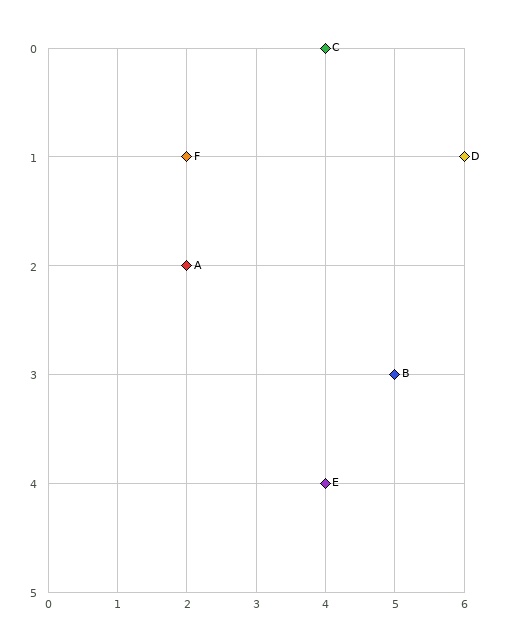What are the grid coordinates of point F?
Point F is at grid coordinates (2, 1).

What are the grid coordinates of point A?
Point A is at grid coordinates (2, 2).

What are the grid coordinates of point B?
Point B is at grid coordinates (5, 3).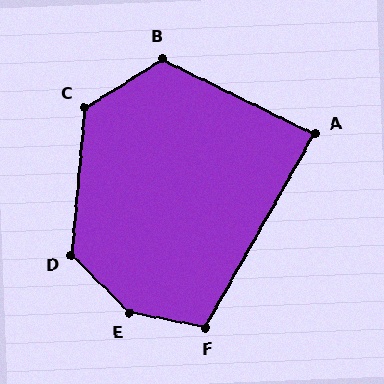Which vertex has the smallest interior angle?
A, at approximately 87 degrees.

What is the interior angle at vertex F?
Approximately 109 degrees (obtuse).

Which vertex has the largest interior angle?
E, at approximately 146 degrees.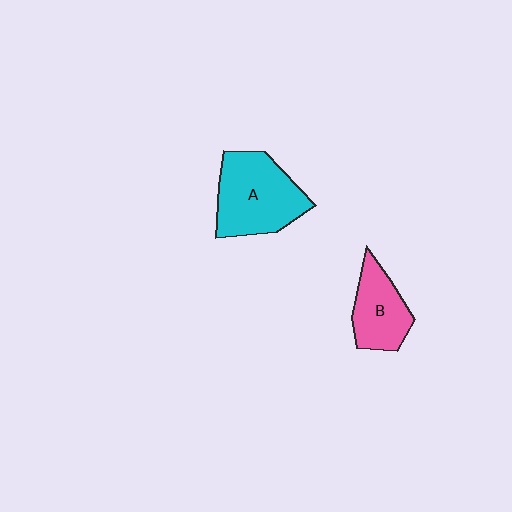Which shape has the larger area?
Shape A (cyan).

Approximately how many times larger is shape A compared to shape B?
Approximately 1.5 times.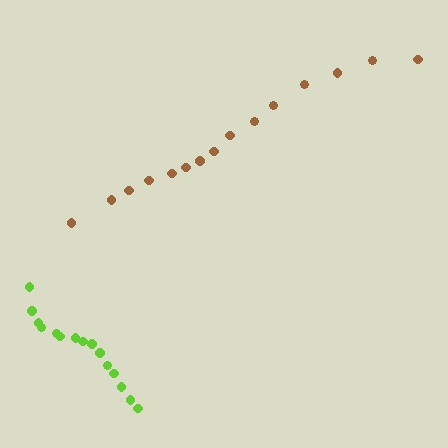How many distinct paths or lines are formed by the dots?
There are 2 distinct paths.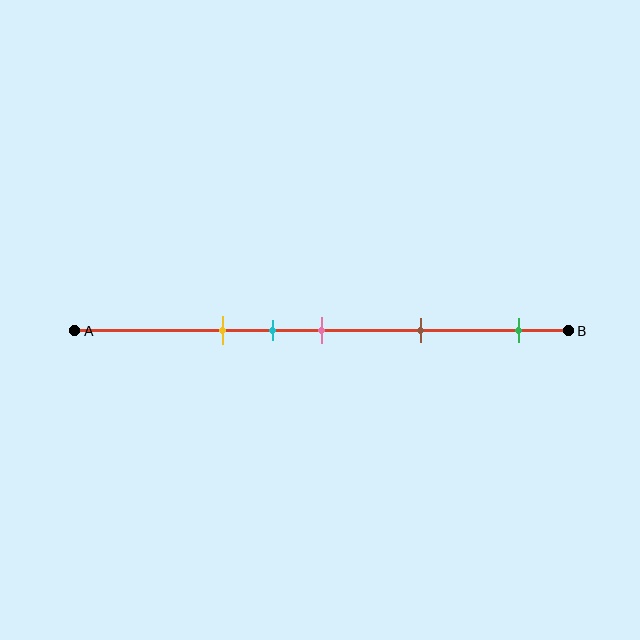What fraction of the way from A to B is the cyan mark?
The cyan mark is approximately 40% (0.4) of the way from A to B.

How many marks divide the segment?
There are 5 marks dividing the segment.